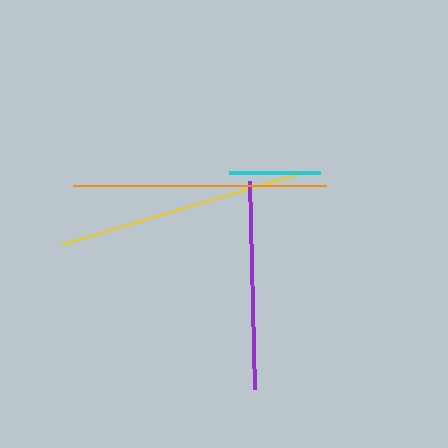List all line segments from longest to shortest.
From longest to shortest: yellow, orange, purple, cyan.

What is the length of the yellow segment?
The yellow segment is approximately 255 pixels long.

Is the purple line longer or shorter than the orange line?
The orange line is longer than the purple line.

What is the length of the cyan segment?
The cyan segment is approximately 90 pixels long.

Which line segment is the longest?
The yellow line is the longest at approximately 255 pixels.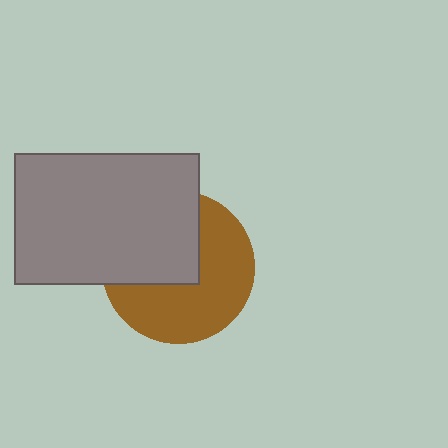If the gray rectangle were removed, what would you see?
You would see the complete brown circle.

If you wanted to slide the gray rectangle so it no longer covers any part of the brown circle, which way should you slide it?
Slide it toward the upper-left — that is the most direct way to separate the two shapes.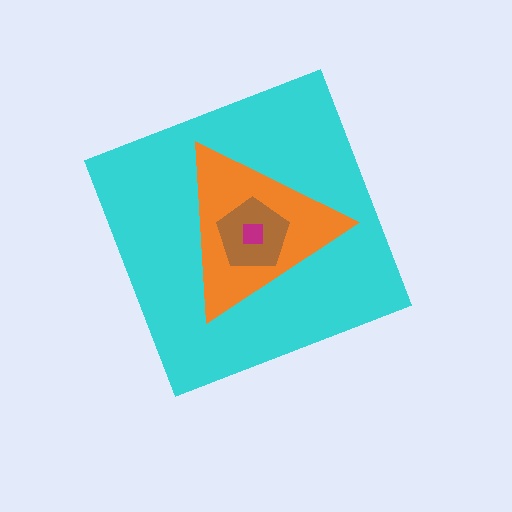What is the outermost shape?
The cyan diamond.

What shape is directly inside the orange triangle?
The brown pentagon.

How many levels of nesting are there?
4.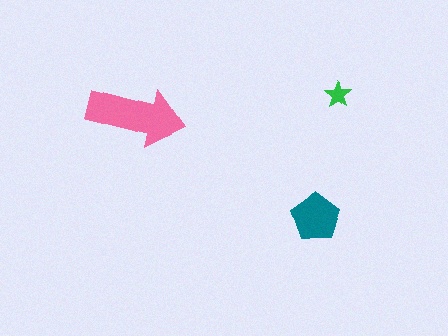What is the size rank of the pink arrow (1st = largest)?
1st.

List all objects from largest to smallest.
The pink arrow, the teal pentagon, the green star.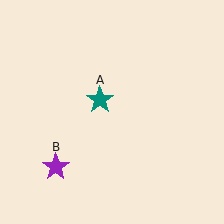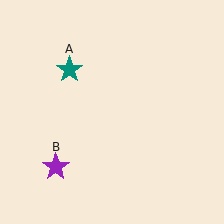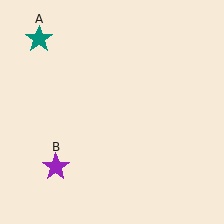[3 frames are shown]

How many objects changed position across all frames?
1 object changed position: teal star (object A).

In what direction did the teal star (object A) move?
The teal star (object A) moved up and to the left.